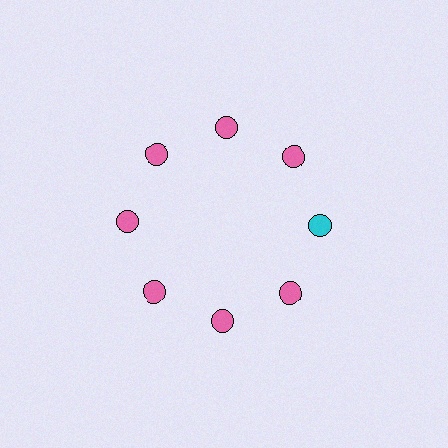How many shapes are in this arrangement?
There are 8 shapes arranged in a ring pattern.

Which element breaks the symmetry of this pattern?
The cyan circle at roughly the 3 o'clock position breaks the symmetry. All other shapes are pink circles.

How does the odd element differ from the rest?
It has a different color: cyan instead of pink.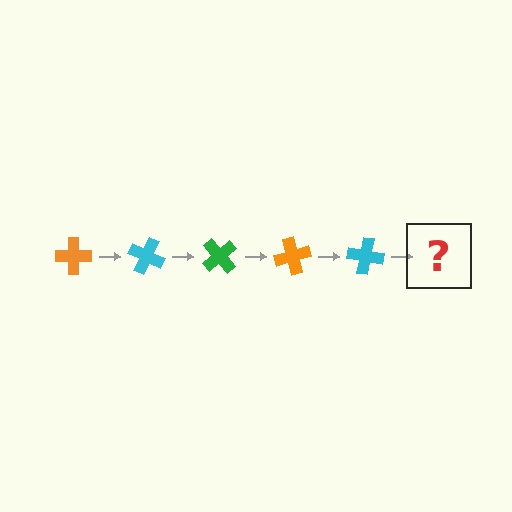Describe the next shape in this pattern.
It should be a green cross, rotated 125 degrees from the start.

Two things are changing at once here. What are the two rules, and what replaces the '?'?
The two rules are that it rotates 25 degrees each step and the color cycles through orange, cyan, and green. The '?' should be a green cross, rotated 125 degrees from the start.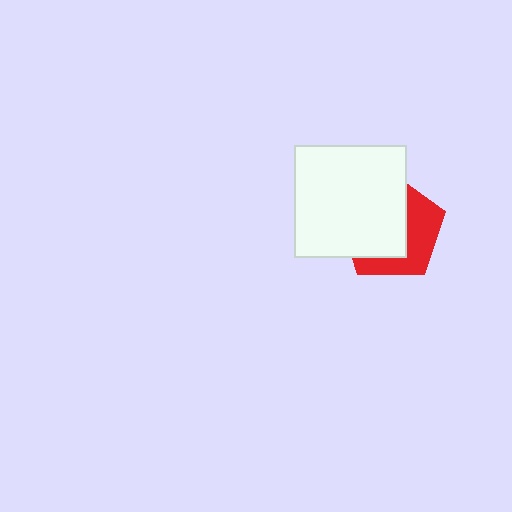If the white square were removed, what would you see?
You would see the complete red pentagon.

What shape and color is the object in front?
The object in front is a white square.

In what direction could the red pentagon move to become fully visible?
The red pentagon could move right. That would shift it out from behind the white square entirely.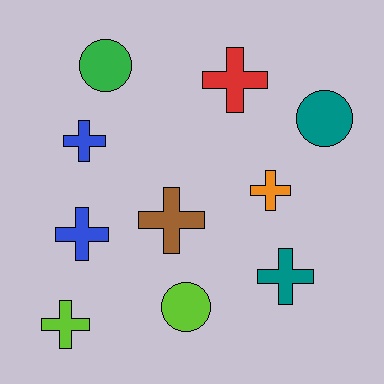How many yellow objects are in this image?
There are no yellow objects.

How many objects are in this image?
There are 10 objects.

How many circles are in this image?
There are 3 circles.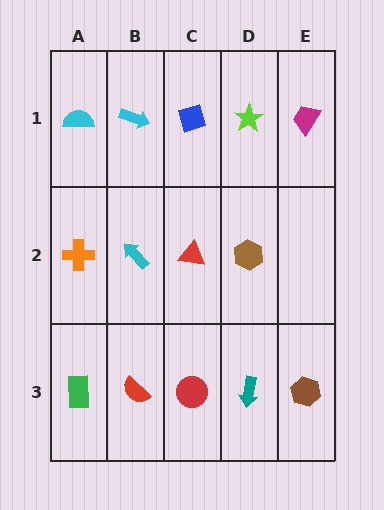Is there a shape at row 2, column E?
No, that cell is empty.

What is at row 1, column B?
A cyan arrow.